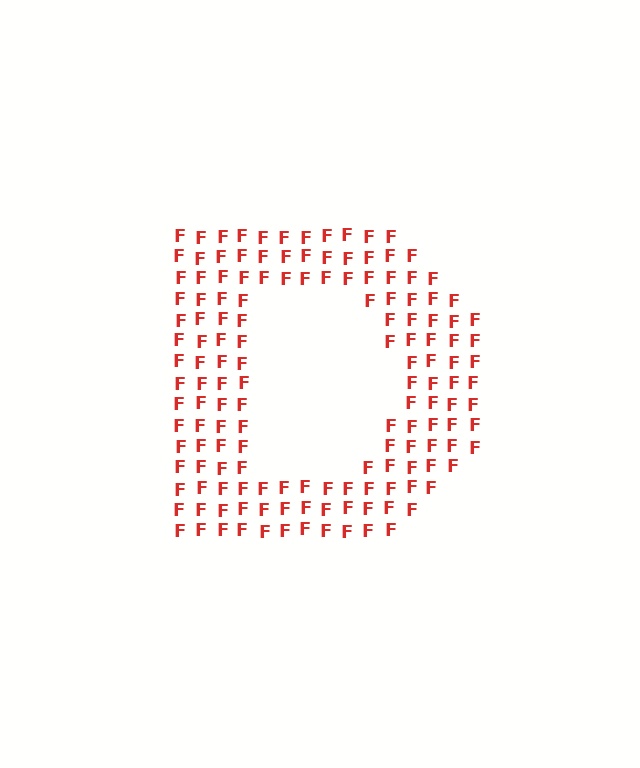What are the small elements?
The small elements are letter F's.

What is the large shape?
The large shape is the letter D.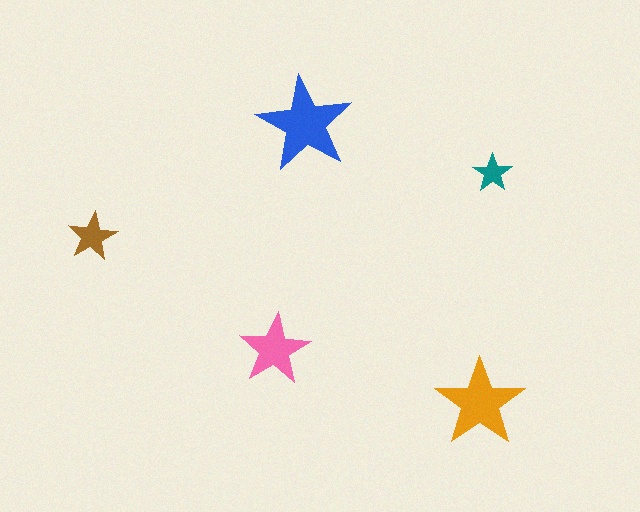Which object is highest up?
The blue star is topmost.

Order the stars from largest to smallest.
the blue one, the orange one, the pink one, the brown one, the teal one.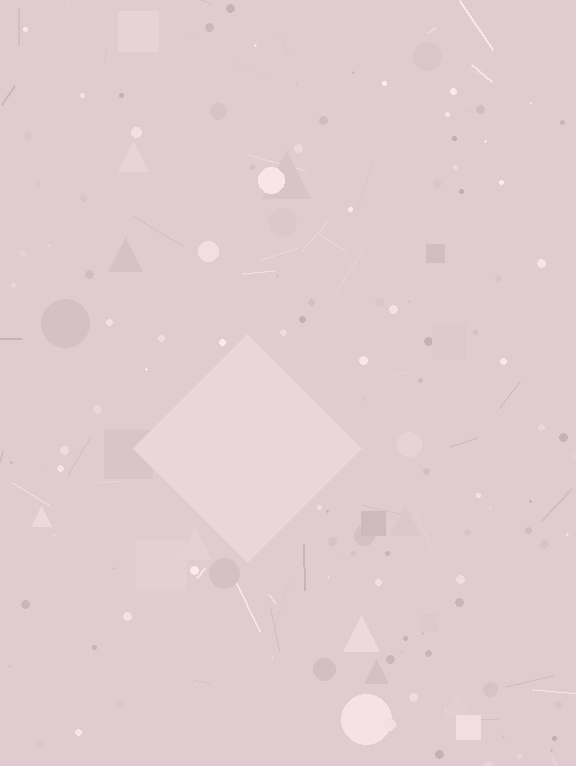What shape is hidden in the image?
A diamond is hidden in the image.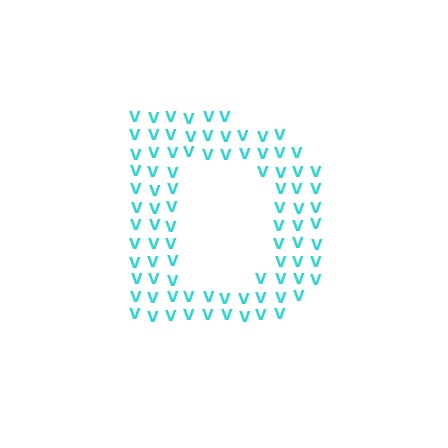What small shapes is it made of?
It is made of small letter V's.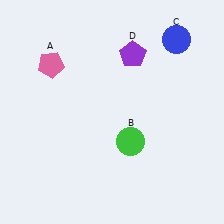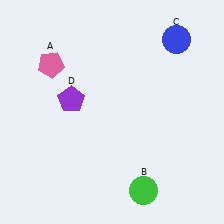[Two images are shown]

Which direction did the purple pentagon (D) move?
The purple pentagon (D) moved left.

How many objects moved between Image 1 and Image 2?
2 objects moved between the two images.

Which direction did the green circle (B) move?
The green circle (B) moved down.